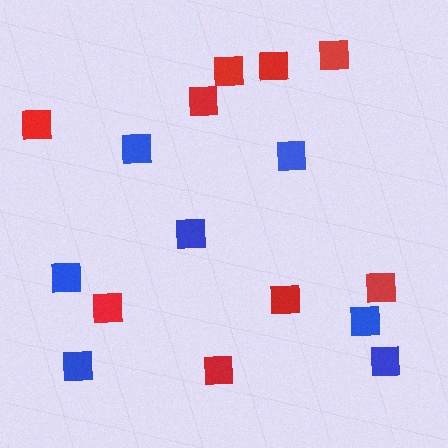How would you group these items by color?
There are 2 groups: one group of red squares (9) and one group of blue squares (7).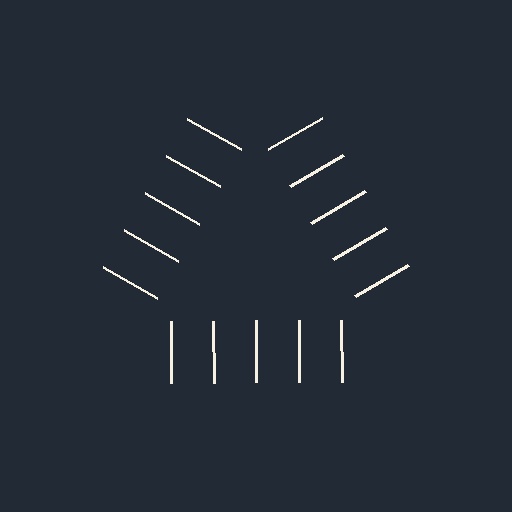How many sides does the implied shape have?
3 sides — the line-ends trace a triangle.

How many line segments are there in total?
15 — 5 along each of the 3 edges.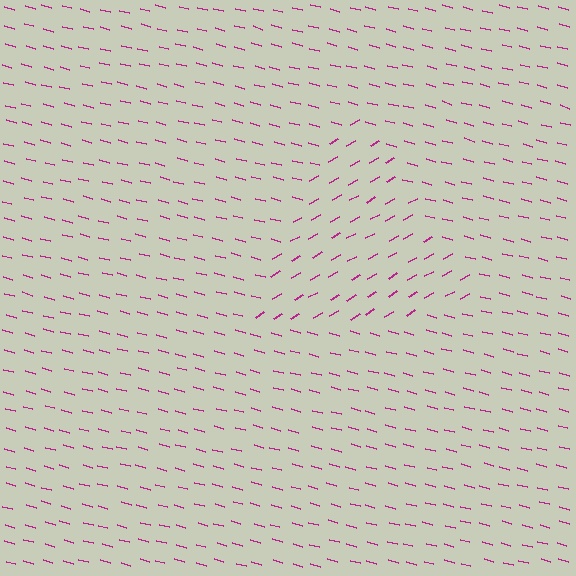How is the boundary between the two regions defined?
The boundary is defined purely by a change in line orientation (approximately 45 degrees difference). All lines are the same color and thickness.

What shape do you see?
I see a triangle.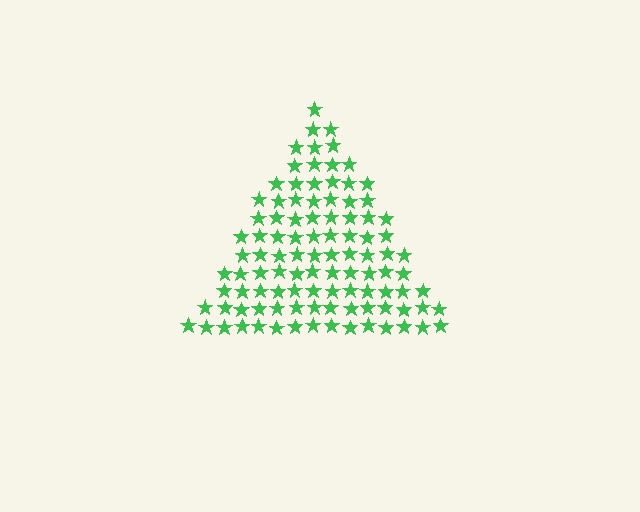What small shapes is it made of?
It is made of small stars.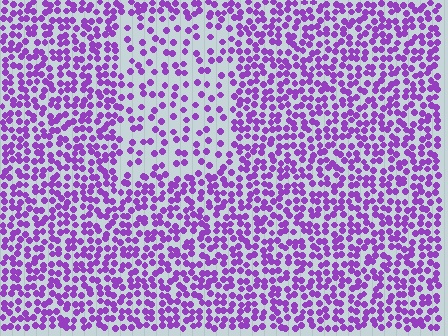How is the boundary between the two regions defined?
The boundary is defined by a change in element density (approximately 2.1x ratio). All elements are the same color, size, and shape.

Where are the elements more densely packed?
The elements are more densely packed outside the rectangle boundary.